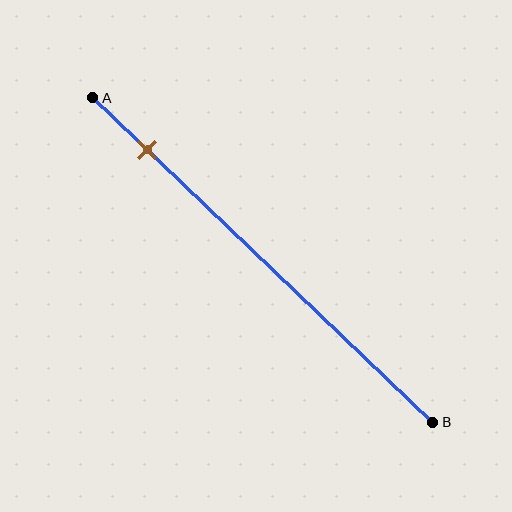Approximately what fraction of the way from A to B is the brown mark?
The brown mark is approximately 15% of the way from A to B.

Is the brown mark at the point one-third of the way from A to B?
No, the mark is at about 15% from A, not at the 33% one-third point.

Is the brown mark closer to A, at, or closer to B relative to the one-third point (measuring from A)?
The brown mark is closer to point A than the one-third point of segment AB.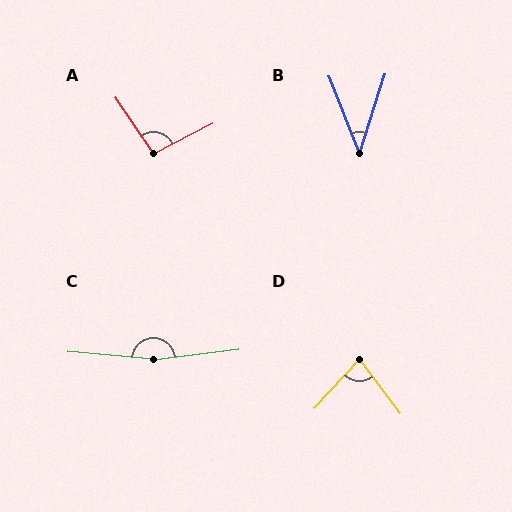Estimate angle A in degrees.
Approximately 97 degrees.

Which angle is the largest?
C, at approximately 168 degrees.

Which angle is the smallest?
B, at approximately 39 degrees.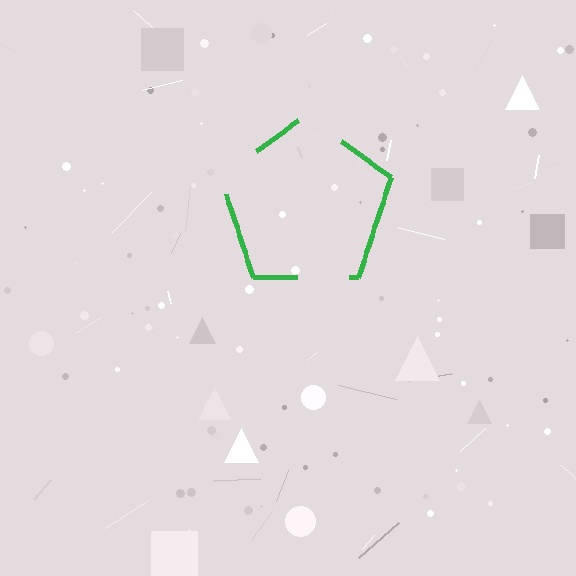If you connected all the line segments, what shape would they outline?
They would outline a pentagon.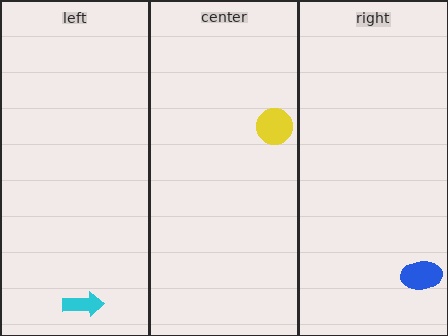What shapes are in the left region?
The cyan arrow.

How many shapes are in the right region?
1.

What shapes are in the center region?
The yellow circle.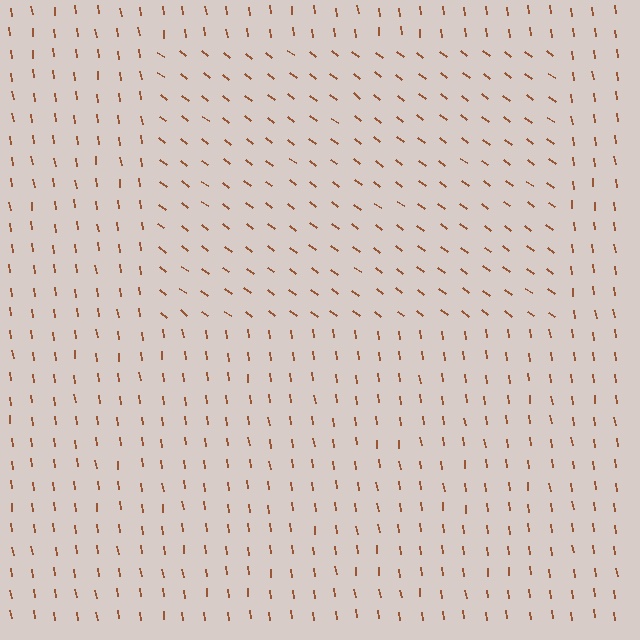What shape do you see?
I see a rectangle.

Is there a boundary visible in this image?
Yes, there is a texture boundary formed by a change in line orientation.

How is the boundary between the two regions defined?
The boundary is defined purely by a change in line orientation (approximately 45 degrees difference). All lines are the same color and thickness.